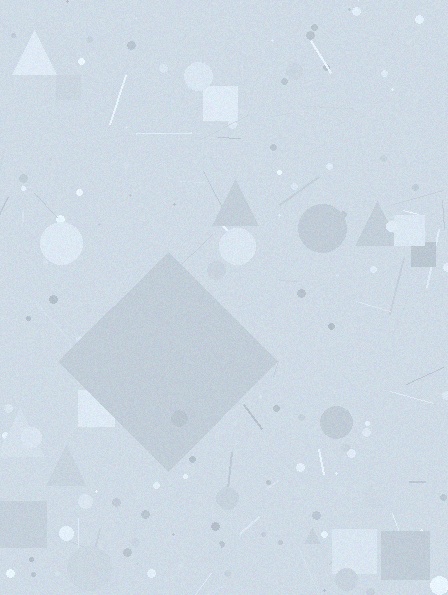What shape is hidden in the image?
A diamond is hidden in the image.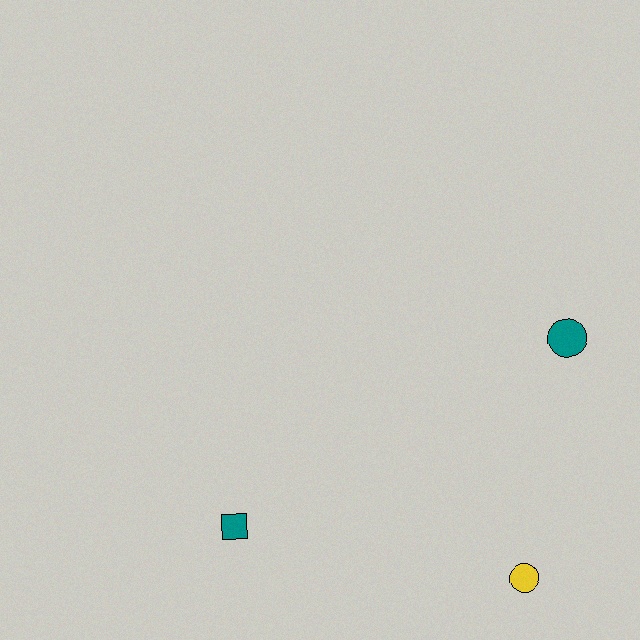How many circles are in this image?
There are 2 circles.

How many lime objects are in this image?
There are no lime objects.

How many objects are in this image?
There are 3 objects.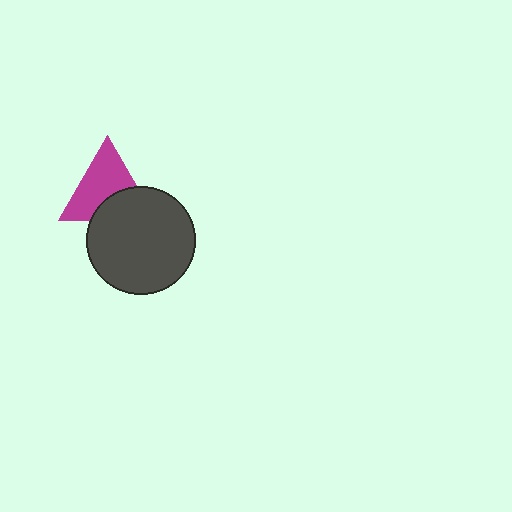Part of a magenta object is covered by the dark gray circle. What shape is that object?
It is a triangle.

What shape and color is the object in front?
The object in front is a dark gray circle.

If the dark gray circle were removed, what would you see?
You would see the complete magenta triangle.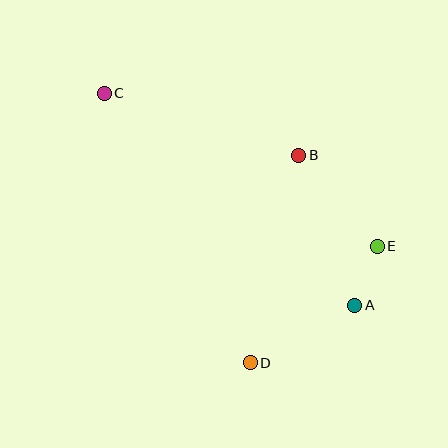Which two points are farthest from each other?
Points A and C are farthest from each other.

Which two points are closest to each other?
Points A and E are closest to each other.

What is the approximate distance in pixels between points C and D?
The distance between C and D is approximately 307 pixels.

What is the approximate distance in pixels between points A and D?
The distance between A and D is approximately 119 pixels.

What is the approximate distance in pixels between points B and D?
The distance between B and D is approximately 213 pixels.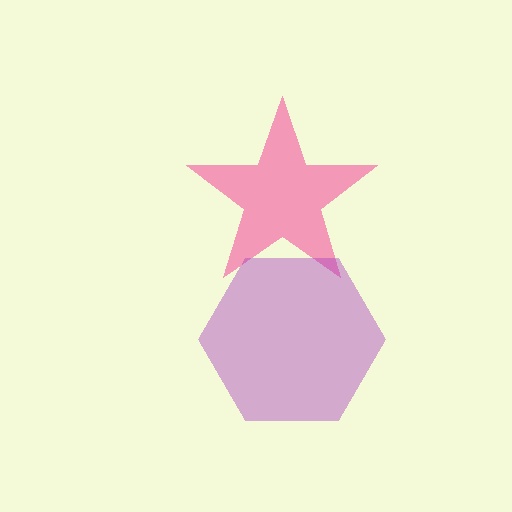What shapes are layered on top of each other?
The layered shapes are: a pink star, a purple hexagon.